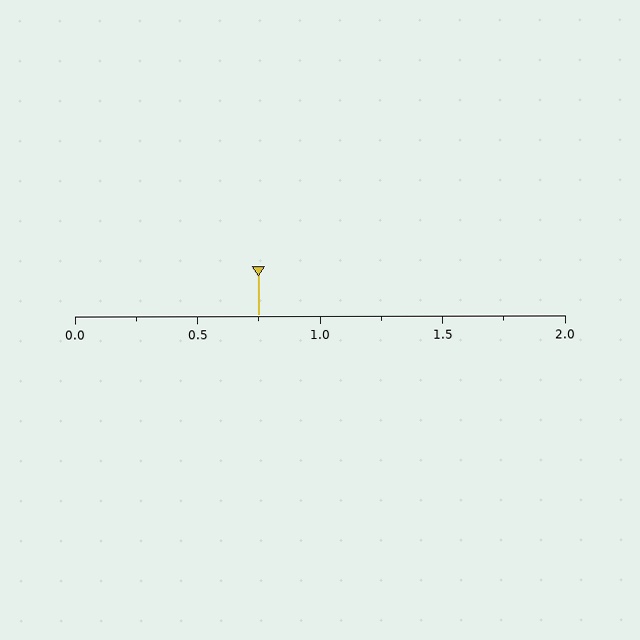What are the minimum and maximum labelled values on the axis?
The axis runs from 0.0 to 2.0.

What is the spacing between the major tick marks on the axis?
The major ticks are spaced 0.5 apart.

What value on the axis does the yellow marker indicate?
The marker indicates approximately 0.75.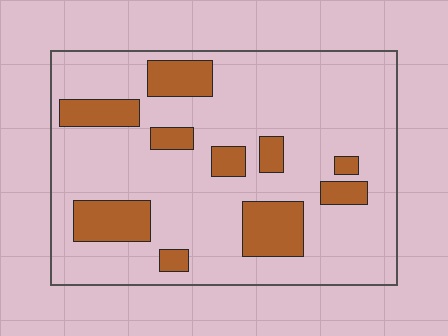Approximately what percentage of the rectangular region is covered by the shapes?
Approximately 20%.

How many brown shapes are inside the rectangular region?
10.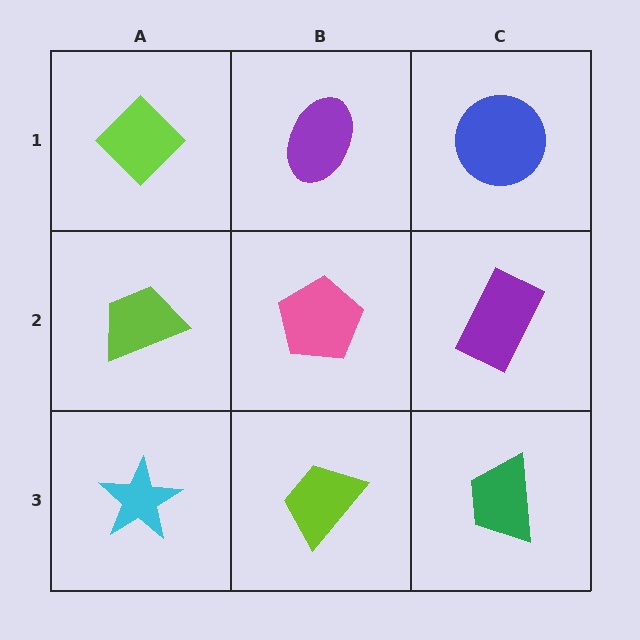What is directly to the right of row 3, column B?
A green trapezoid.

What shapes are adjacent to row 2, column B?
A purple ellipse (row 1, column B), a lime trapezoid (row 3, column B), a lime trapezoid (row 2, column A), a purple rectangle (row 2, column C).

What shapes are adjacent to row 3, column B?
A pink pentagon (row 2, column B), a cyan star (row 3, column A), a green trapezoid (row 3, column C).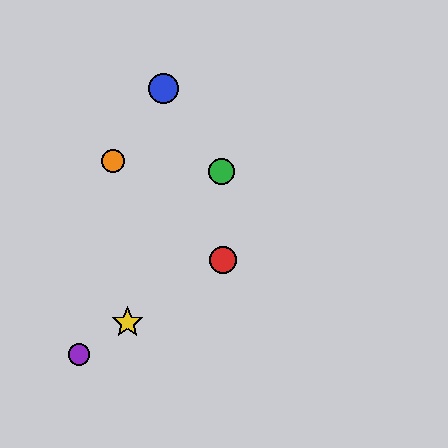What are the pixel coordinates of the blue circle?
The blue circle is at (163, 88).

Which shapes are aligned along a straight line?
The red circle, the yellow star, the purple circle are aligned along a straight line.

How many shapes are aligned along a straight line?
3 shapes (the red circle, the yellow star, the purple circle) are aligned along a straight line.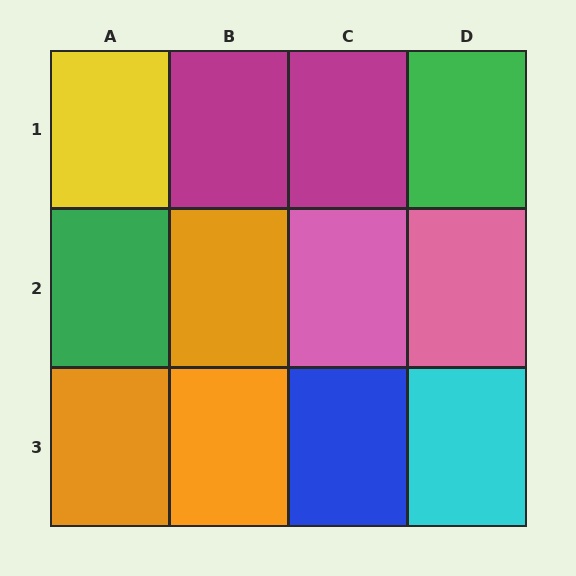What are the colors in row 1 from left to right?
Yellow, magenta, magenta, green.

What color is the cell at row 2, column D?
Pink.